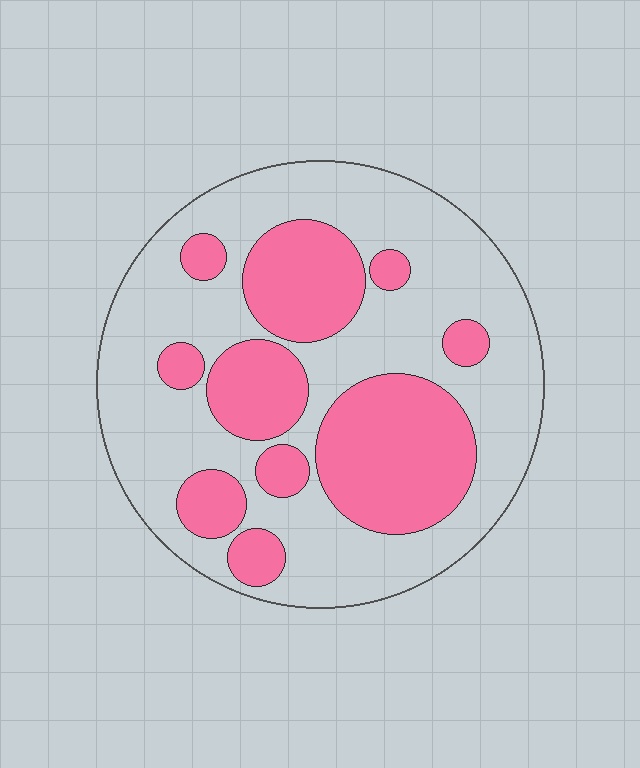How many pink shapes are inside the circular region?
10.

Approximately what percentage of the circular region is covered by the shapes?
Approximately 35%.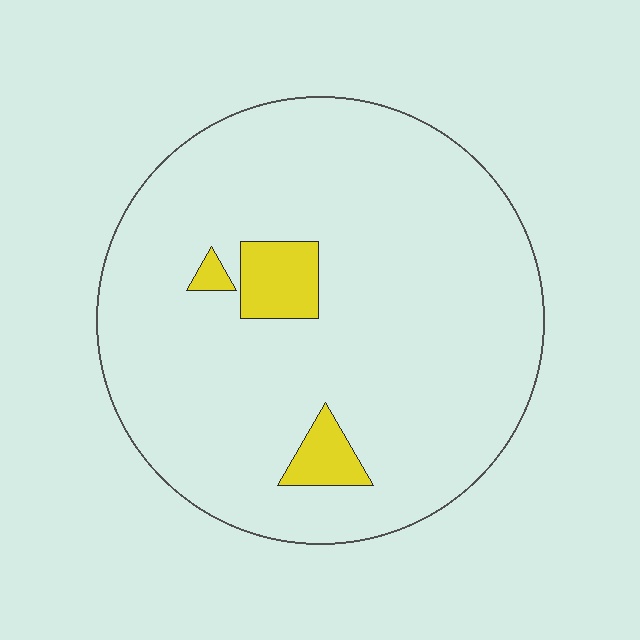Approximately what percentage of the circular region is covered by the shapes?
Approximately 5%.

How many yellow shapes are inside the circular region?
3.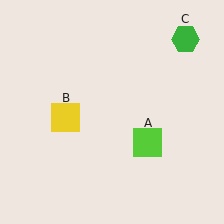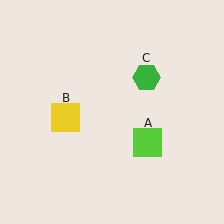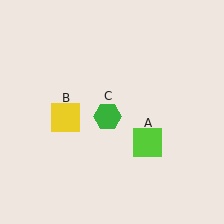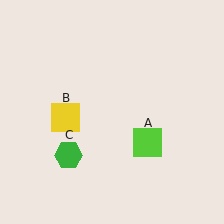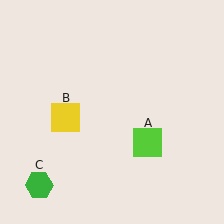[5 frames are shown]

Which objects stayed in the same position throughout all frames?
Lime square (object A) and yellow square (object B) remained stationary.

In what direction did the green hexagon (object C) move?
The green hexagon (object C) moved down and to the left.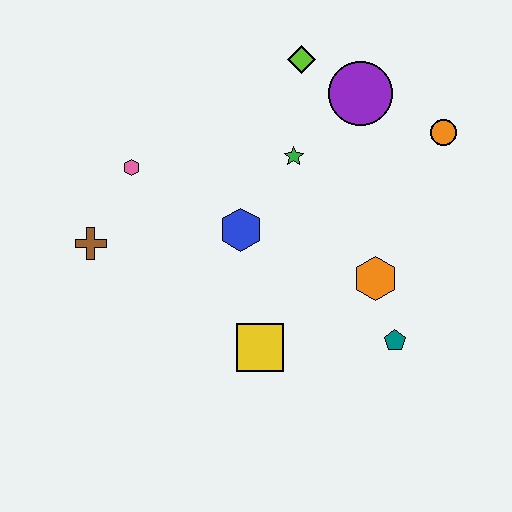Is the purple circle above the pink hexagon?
Yes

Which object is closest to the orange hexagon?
The teal pentagon is closest to the orange hexagon.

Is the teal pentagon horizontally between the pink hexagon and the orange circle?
Yes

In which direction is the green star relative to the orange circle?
The green star is to the left of the orange circle.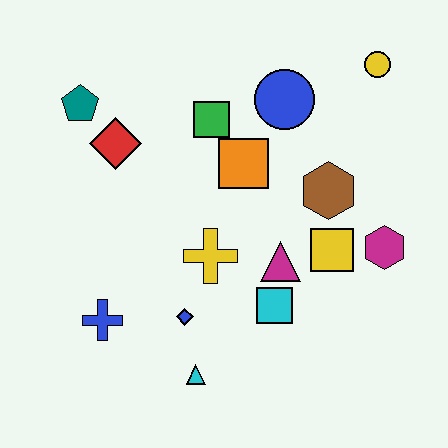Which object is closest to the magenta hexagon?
The yellow square is closest to the magenta hexagon.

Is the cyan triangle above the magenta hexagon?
No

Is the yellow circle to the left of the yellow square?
No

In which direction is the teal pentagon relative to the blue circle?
The teal pentagon is to the left of the blue circle.